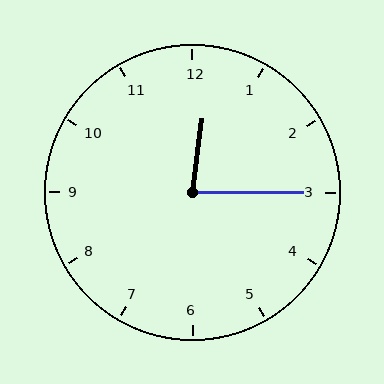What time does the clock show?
12:15.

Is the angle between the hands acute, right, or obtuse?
It is acute.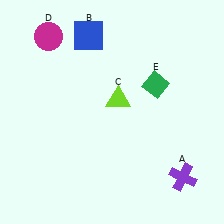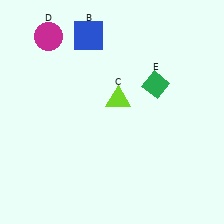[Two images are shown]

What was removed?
The purple cross (A) was removed in Image 2.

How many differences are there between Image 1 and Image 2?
There is 1 difference between the two images.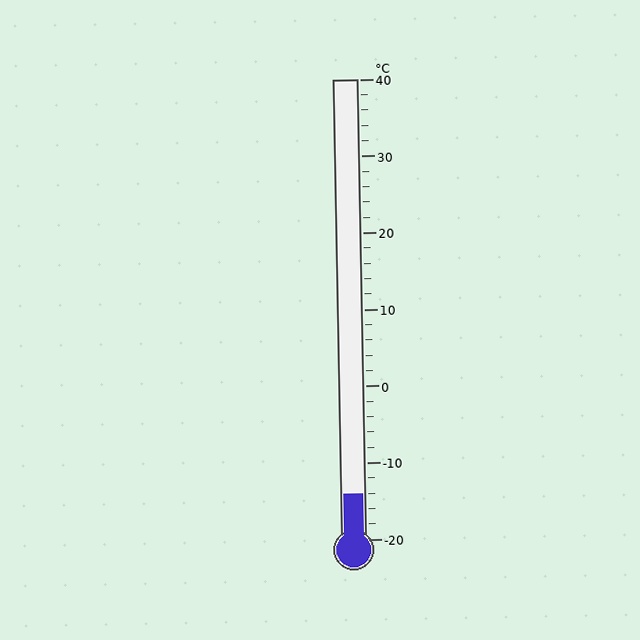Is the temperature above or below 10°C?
The temperature is below 10°C.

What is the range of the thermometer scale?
The thermometer scale ranges from -20°C to 40°C.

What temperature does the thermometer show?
The thermometer shows approximately -14°C.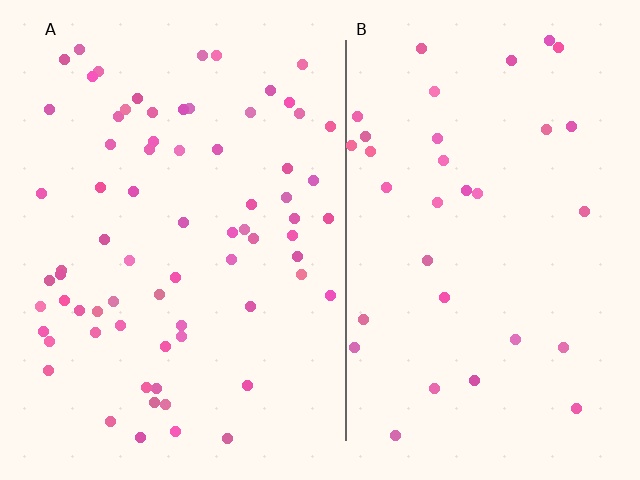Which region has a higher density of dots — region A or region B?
A (the left).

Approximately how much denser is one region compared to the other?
Approximately 2.1× — region A over region B.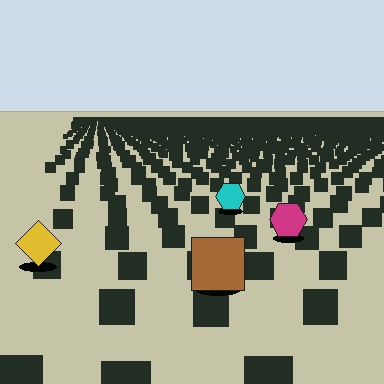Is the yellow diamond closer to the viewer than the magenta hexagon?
Yes. The yellow diamond is closer — you can tell from the texture gradient: the ground texture is coarser near it.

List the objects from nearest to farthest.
From nearest to farthest: the brown square, the yellow diamond, the magenta hexagon, the cyan hexagon.